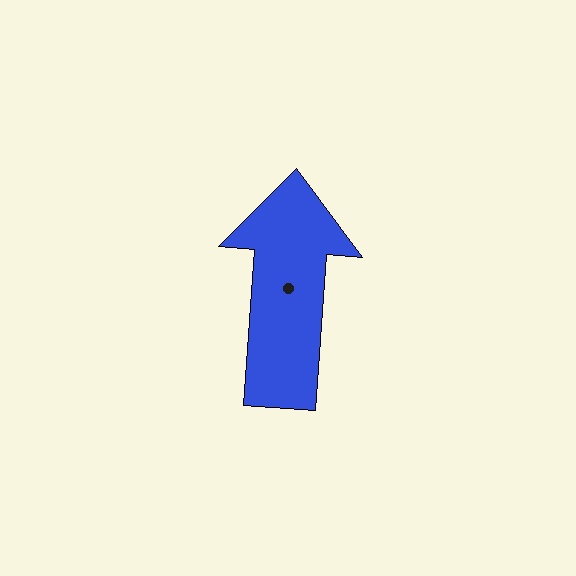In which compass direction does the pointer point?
North.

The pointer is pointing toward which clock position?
Roughly 12 o'clock.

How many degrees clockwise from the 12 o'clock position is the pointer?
Approximately 4 degrees.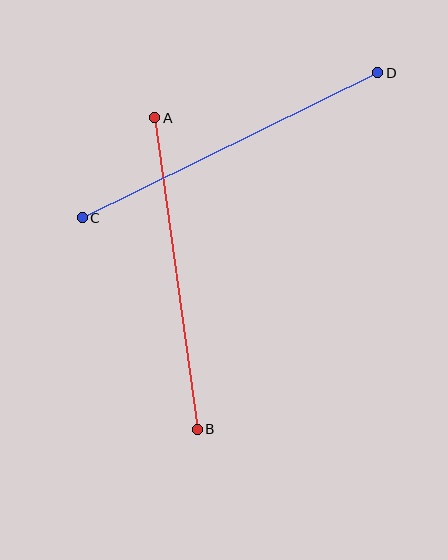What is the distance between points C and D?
The distance is approximately 329 pixels.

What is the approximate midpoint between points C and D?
The midpoint is at approximately (230, 145) pixels.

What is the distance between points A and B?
The distance is approximately 314 pixels.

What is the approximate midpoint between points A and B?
The midpoint is at approximately (176, 273) pixels.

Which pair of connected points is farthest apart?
Points C and D are farthest apart.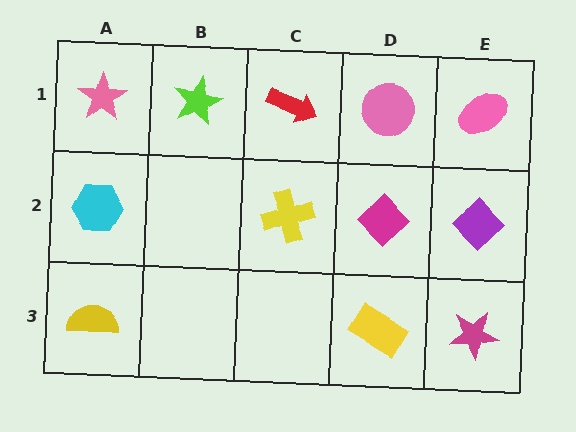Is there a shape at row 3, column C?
No, that cell is empty.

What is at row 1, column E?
A pink ellipse.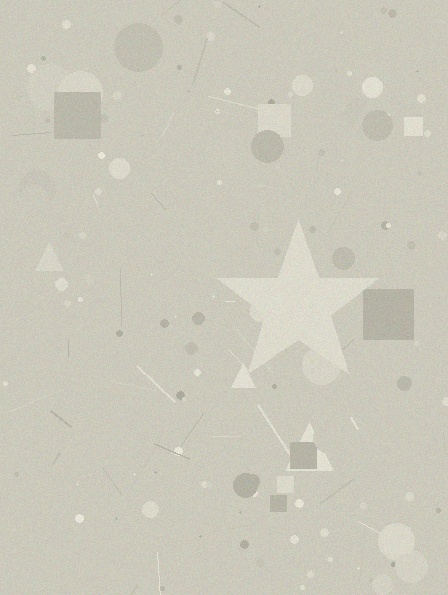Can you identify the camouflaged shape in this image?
The camouflaged shape is a star.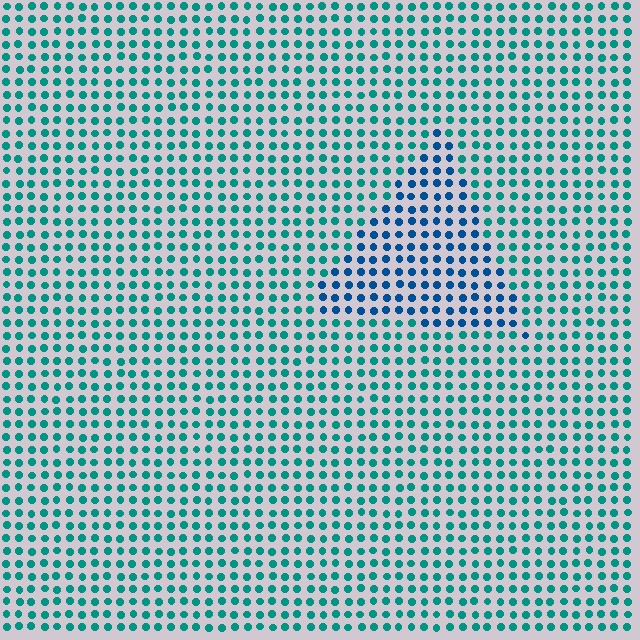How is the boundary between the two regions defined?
The boundary is defined purely by a slight shift in hue (about 35 degrees). Spacing, size, and orientation are identical on both sides.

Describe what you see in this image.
The image is filled with small teal elements in a uniform arrangement. A triangle-shaped region is visible where the elements are tinted to a slightly different hue, forming a subtle color boundary.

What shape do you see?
I see a triangle.